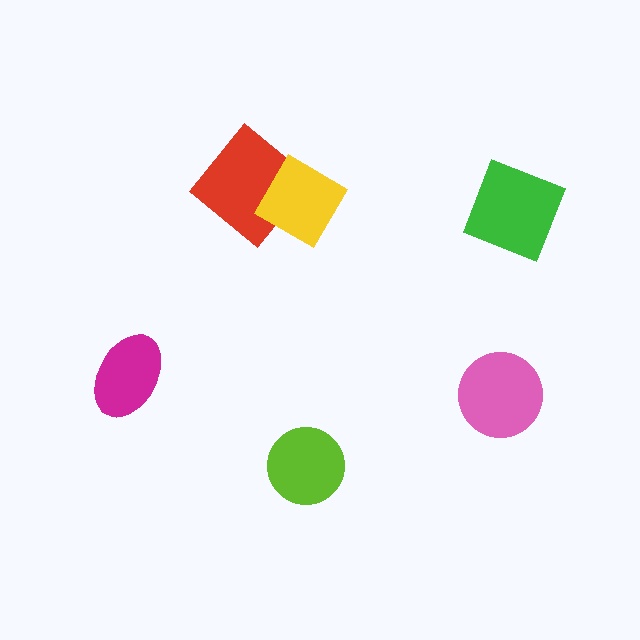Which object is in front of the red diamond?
The yellow diamond is in front of the red diamond.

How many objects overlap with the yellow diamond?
1 object overlaps with the yellow diamond.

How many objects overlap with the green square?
0 objects overlap with the green square.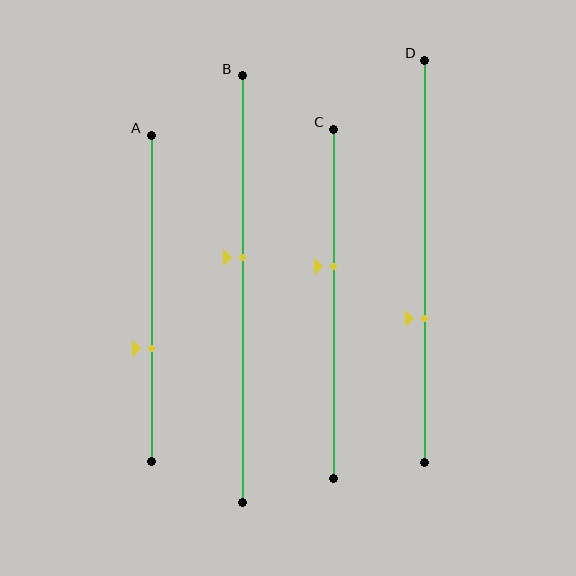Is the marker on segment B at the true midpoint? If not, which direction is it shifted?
No, the marker on segment B is shifted upward by about 7% of the segment length.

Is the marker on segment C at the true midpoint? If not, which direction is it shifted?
No, the marker on segment C is shifted upward by about 11% of the segment length.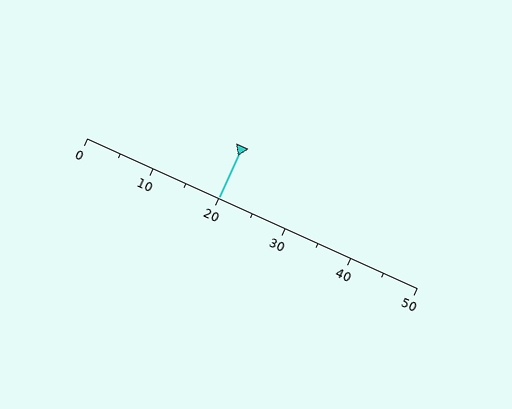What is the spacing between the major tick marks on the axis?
The major ticks are spaced 10 apart.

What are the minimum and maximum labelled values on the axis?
The axis runs from 0 to 50.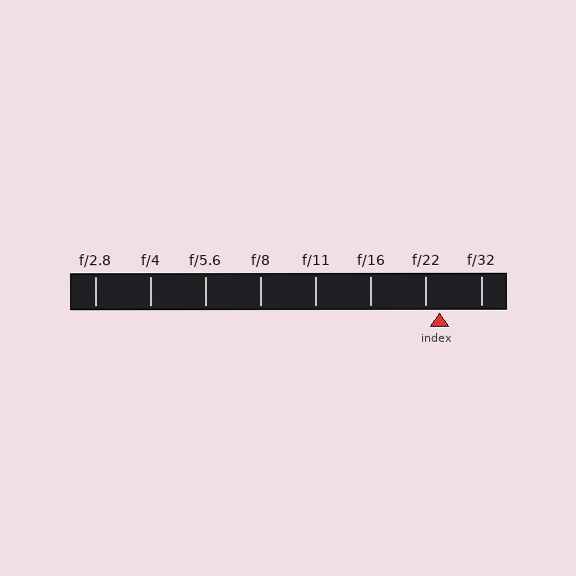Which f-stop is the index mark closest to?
The index mark is closest to f/22.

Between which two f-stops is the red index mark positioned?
The index mark is between f/22 and f/32.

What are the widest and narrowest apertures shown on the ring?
The widest aperture shown is f/2.8 and the narrowest is f/32.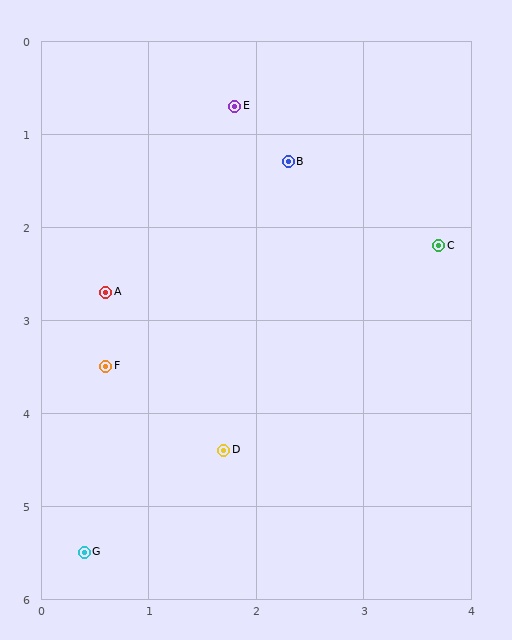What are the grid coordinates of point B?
Point B is at approximately (2.3, 1.3).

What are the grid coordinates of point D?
Point D is at approximately (1.7, 4.4).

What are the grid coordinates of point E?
Point E is at approximately (1.8, 0.7).